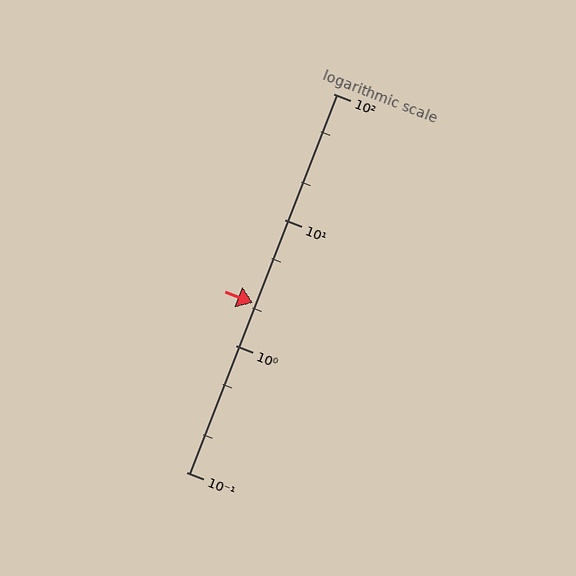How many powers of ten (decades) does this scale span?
The scale spans 3 decades, from 0.1 to 100.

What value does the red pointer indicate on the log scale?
The pointer indicates approximately 2.2.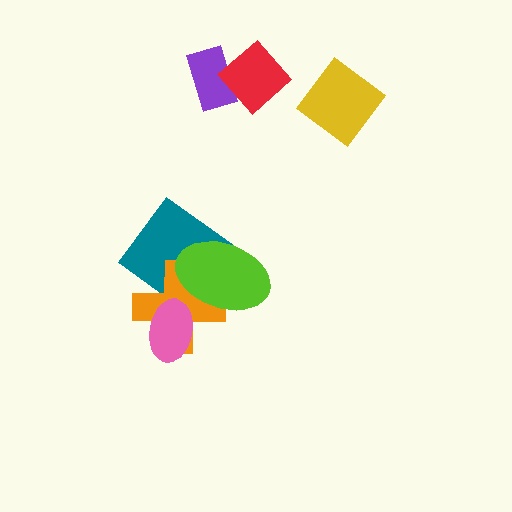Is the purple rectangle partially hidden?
Yes, it is partially covered by another shape.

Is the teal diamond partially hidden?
Yes, it is partially covered by another shape.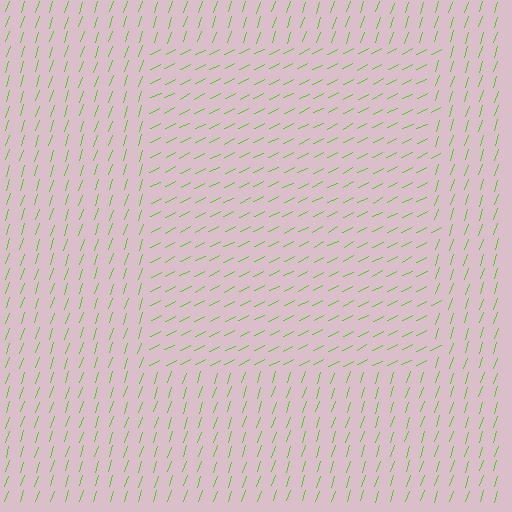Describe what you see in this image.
The image is filled with small lime line segments. A rectangle region in the image has lines oriented differently from the surrounding lines, creating a visible texture boundary.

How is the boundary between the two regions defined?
The boundary is defined purely by a change in line orientation (approximately 45 degrees difference). All lines are the same color and thickness.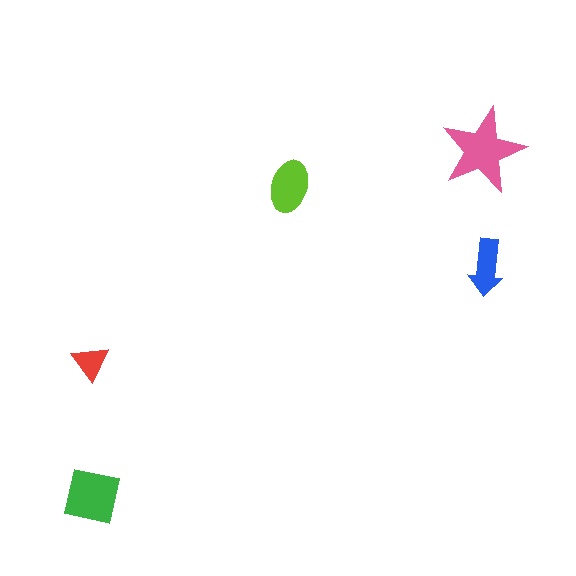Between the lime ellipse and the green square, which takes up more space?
The green square.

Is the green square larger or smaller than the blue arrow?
Larger.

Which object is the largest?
The pink star.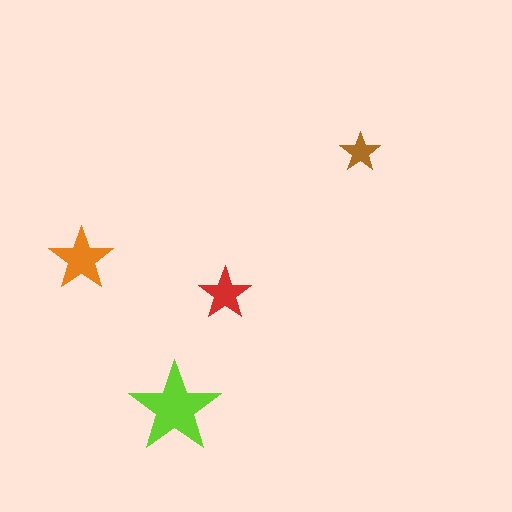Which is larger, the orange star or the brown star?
The orange one.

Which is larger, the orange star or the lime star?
The lime one.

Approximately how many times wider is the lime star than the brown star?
About 2.5 times wider.